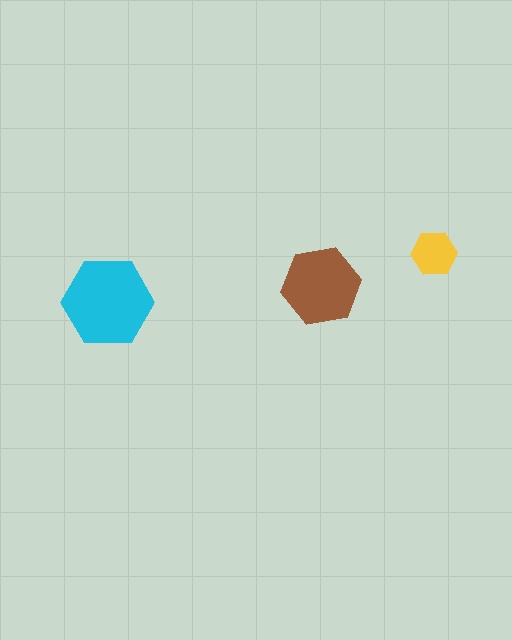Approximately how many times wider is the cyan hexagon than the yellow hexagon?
About 2 times wider.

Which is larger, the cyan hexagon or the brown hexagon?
The cyan one.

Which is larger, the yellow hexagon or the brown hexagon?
The brown one.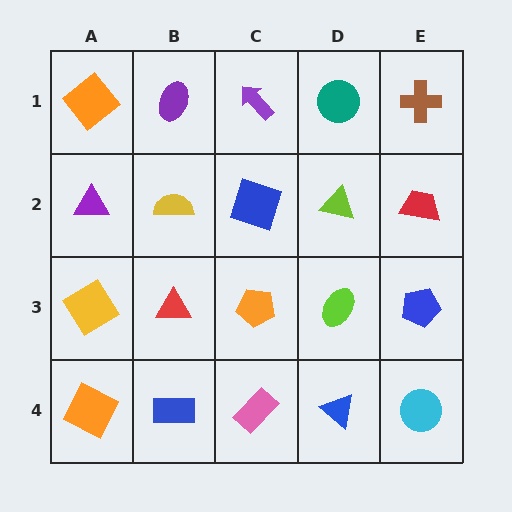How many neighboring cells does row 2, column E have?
3.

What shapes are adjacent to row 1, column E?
A red trapezoid (row 2, column E), a teal circle (row 1, column D).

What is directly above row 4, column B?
A red triangle.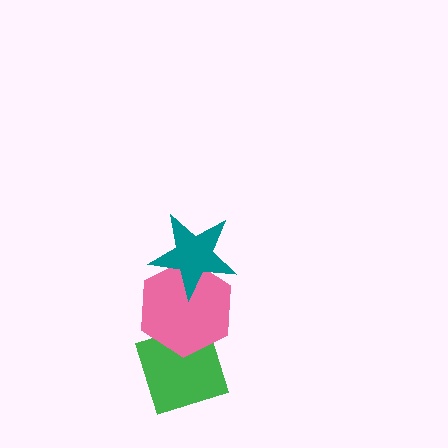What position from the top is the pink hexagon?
The pink hexagon is 2nd from the top.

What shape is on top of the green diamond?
The pink hexagon is on top of the green diamond.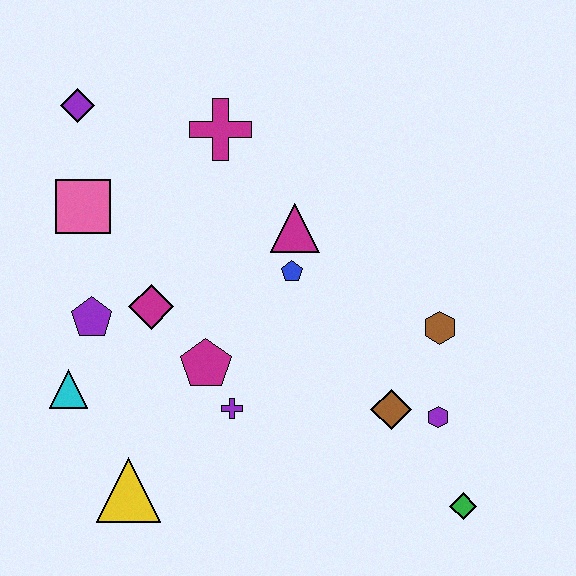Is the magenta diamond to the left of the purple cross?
Yes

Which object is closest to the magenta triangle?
The blue pentagon is closest to the magenta triangle.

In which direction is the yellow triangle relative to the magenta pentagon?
The yellow triangle is below the magenta pentagon.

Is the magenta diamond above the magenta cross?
No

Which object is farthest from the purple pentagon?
The green diamond is farthest from the purple pentagon.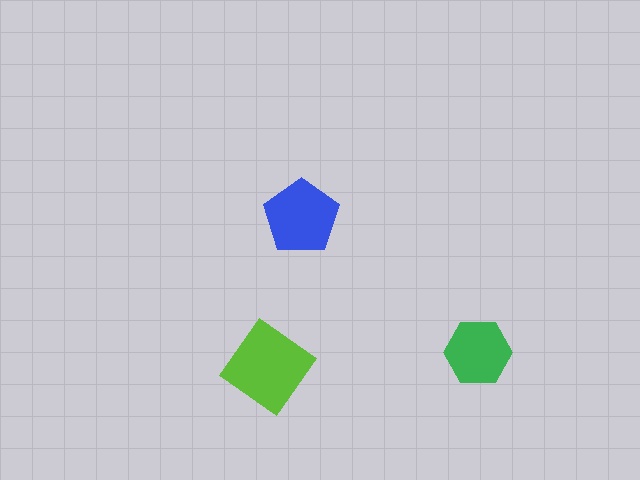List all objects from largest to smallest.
The lime diamond, the blue pentagon, the green hexagon.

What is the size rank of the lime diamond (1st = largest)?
1st.